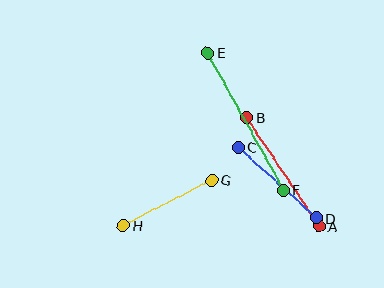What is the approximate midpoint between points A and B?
The midpoint is at approximately (283, 172) pixels.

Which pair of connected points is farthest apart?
Points E and F are farthest apart.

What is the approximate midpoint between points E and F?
The midpoint is at approximately (245, 121) pixels.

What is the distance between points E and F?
The distance is approximately 157 pixels.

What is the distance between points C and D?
The distance is approximately 105 pixels.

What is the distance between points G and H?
The distance is approximately 99 pixels.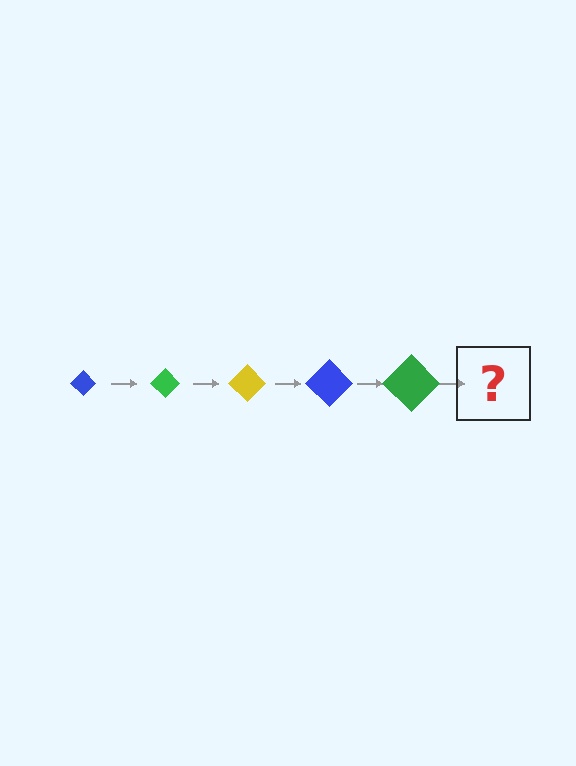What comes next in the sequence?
The next element should be a yellow diamond, larger than the previous one.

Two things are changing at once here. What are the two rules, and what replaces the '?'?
The two rules are that the diamond grows larger each step and the color cycles through blue, green, and yellow. The '?' should be a yellow diamond, larger than the previous one.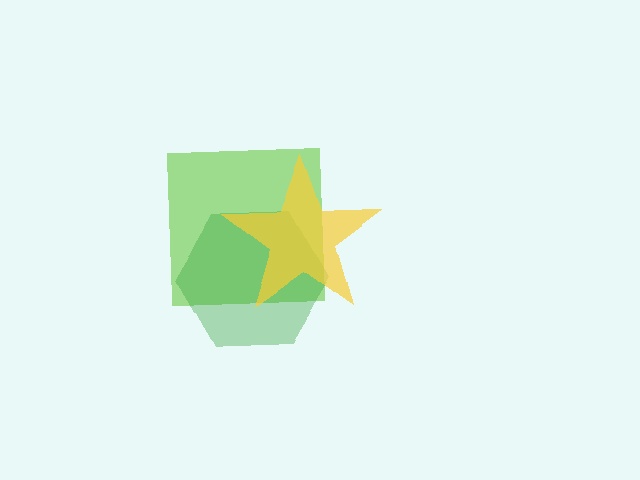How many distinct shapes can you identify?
There are 3 distinct shapes: a lime square, a green hexagon, a yellow star.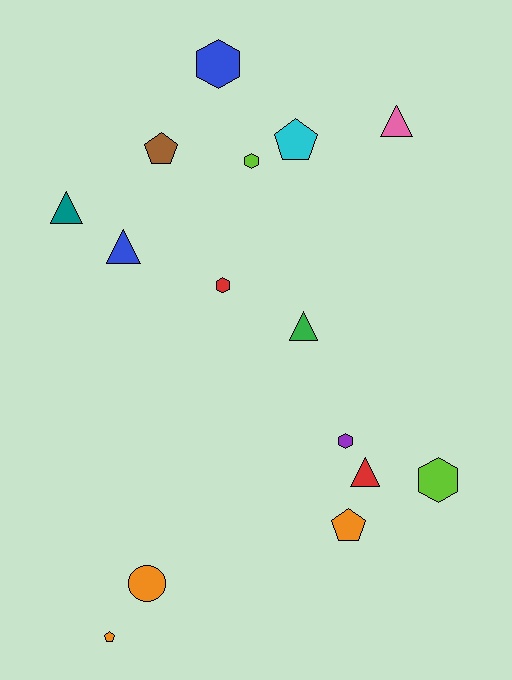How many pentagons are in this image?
There are 4 pentagons.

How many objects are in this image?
There are 15 objects.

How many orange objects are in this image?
There are 3 orange objects.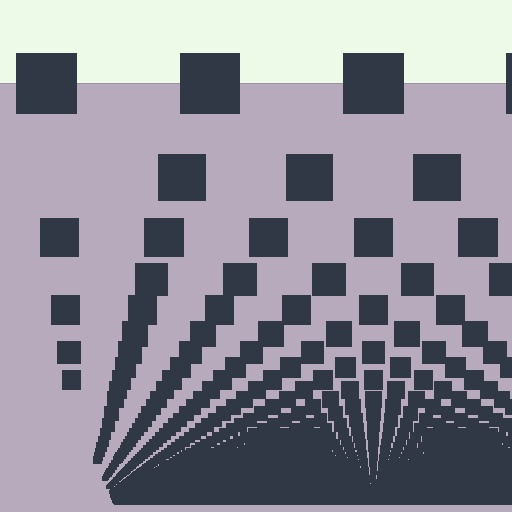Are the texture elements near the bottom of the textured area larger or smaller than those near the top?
Smaller. The gradient is inverted — elements near the bottom are smaller and denser.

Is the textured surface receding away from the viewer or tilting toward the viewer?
The surface appears to tilt toward the viewer. Texture elements get larger and sparser toward the top.